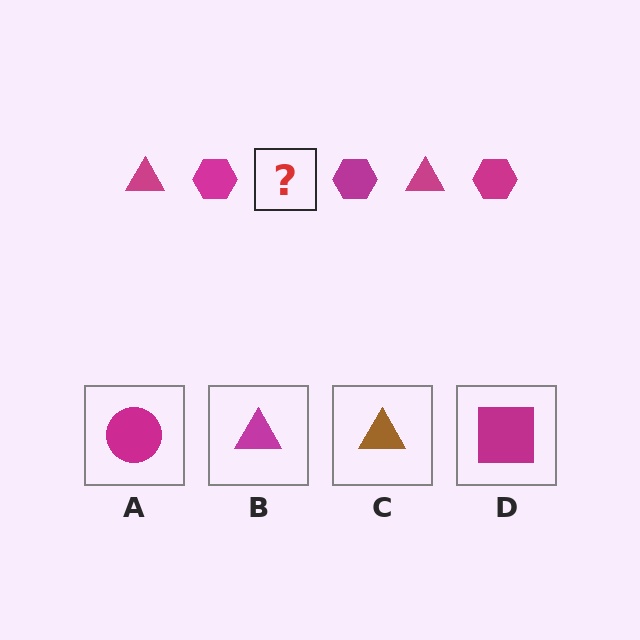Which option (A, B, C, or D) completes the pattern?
B.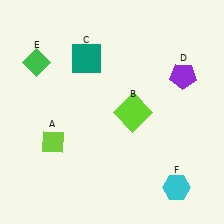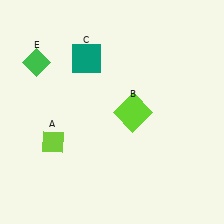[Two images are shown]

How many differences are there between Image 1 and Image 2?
There are 2 differences between the two images.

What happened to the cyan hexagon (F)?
The cyan hexagon (F) was removed in Image 2. It was in the bottom-right area of Image 1.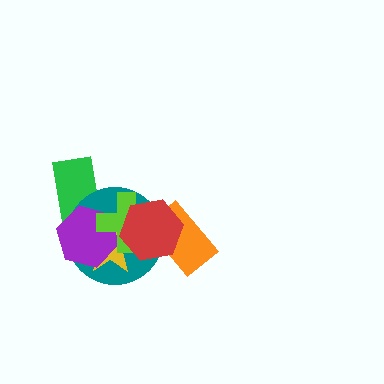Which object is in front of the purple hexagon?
The lime cross is in front of the purple hexagon.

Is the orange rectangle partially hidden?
Yes, it is partially covered by another shape.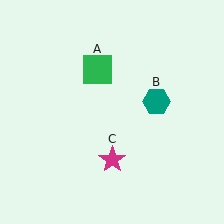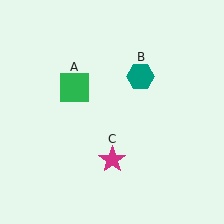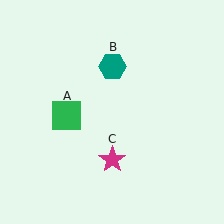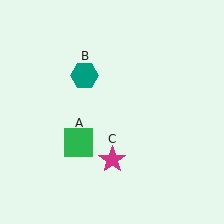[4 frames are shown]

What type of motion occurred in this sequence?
The green square (object A), teal hexagon (object B) rotated counterclockwise around the center of the scene.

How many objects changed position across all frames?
2 objects changed position: green square (object A), teal hexagon (object B).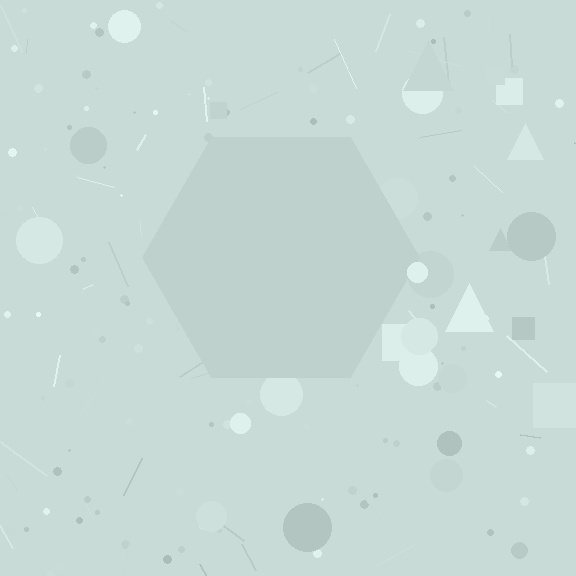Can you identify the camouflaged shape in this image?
The camouflaged shape is a hexagon.